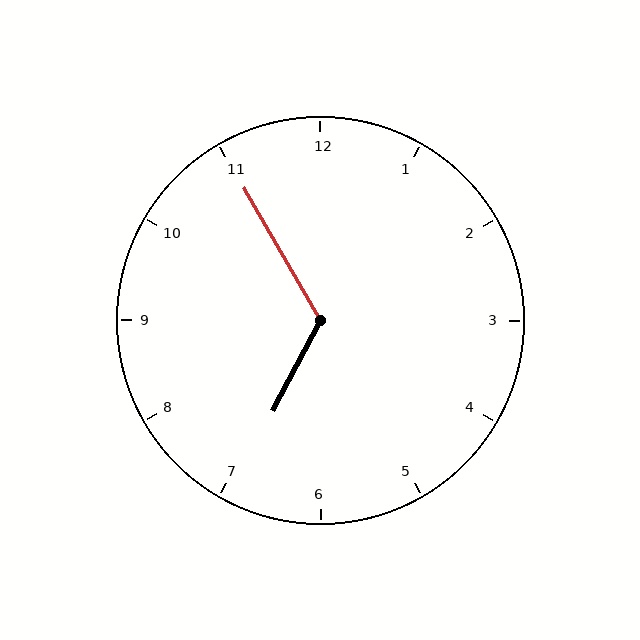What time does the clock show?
6:55.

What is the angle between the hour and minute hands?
Approximately 122 degrees.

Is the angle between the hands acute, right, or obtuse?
It is obtuse.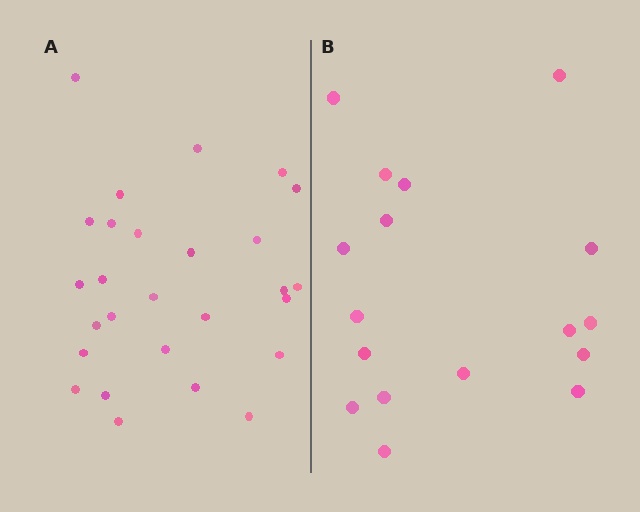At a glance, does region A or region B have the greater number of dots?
Region A (the left region) has more dots.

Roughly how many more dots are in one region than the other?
Region A has roughly 10 or so more dots than region B.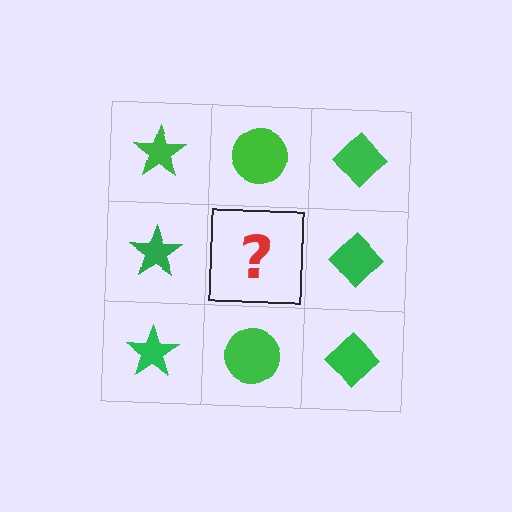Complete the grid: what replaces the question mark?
The question mark should be replaced with a green circle.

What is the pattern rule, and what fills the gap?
The rule is that each column has a consistent shape. The gap should be filled with a green circle.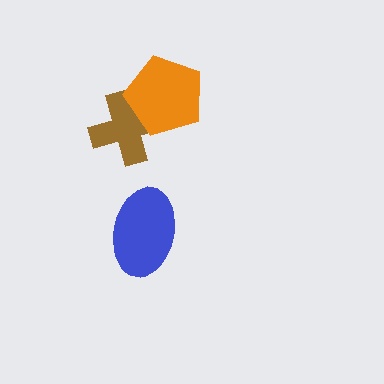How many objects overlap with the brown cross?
1 object overlaps with the brown cross.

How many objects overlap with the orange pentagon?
1 object overlaps with the orange pentagon.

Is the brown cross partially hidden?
Yes, it is partially covered by another shape.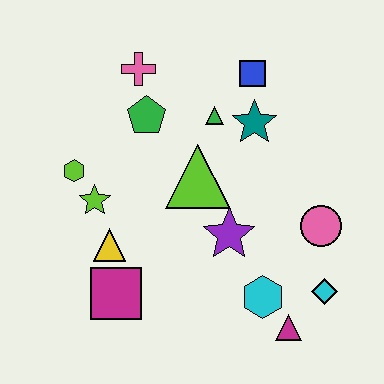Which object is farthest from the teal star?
The magenta square is farthest from the teal star.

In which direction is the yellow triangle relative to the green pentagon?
The yellow triangle is below the green pentagon.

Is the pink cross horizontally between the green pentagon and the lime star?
Yes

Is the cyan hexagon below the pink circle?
Yes